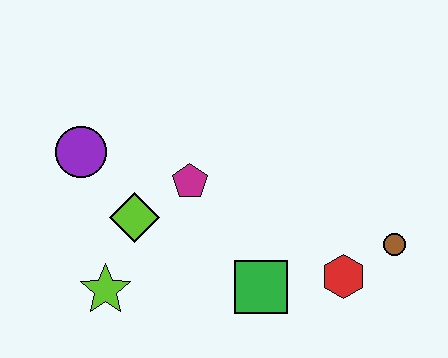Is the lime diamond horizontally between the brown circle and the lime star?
Yes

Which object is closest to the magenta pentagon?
The lime diamond is closest to the magenta pentagon.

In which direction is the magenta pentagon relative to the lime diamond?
The magenta pentagon is to the right of the lime diamond.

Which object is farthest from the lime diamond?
The brown circle is farthest from the lime diamond.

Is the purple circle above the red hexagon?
Yes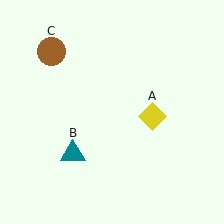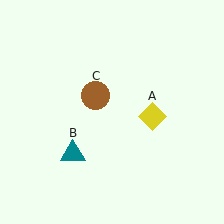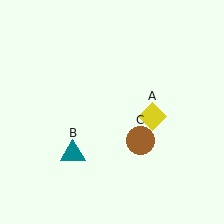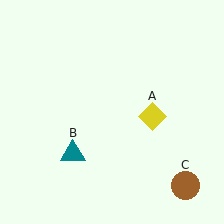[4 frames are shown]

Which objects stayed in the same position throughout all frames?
Yellow diamond (object A) and teal triangle (object B) remained stationary.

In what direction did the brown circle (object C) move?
The brown circle (object C) moved down and to the right.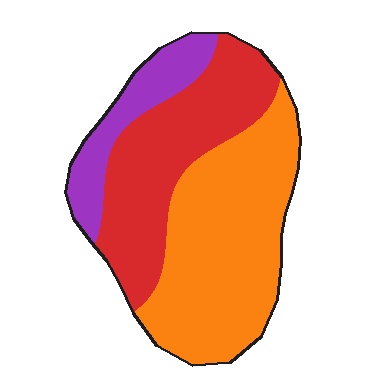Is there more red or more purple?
Red.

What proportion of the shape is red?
Red takes up between a third and a half of the shape.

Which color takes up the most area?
Orange, at roughly 50%.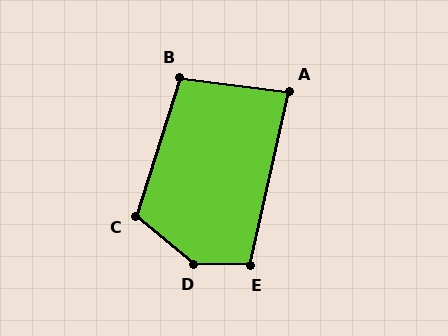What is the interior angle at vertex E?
Approximately 102 degrees (obtuse).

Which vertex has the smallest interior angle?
A, at approximately 85 degrees.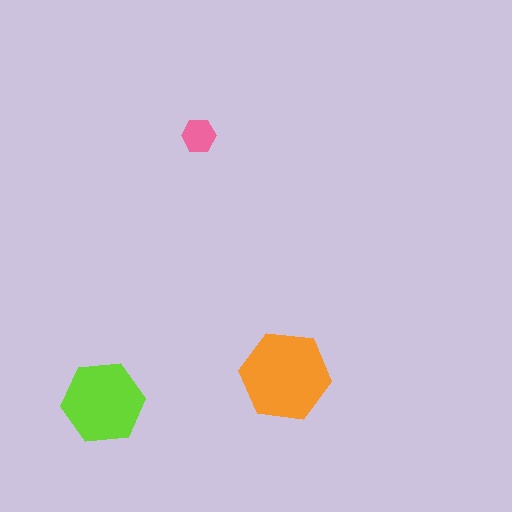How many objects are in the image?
There are 3 objects in the image.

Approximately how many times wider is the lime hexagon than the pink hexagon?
About 2.5 times wider.